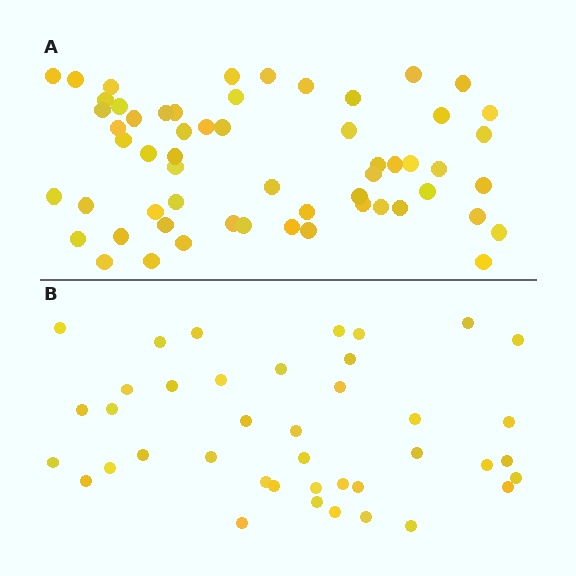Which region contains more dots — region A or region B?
Region A (the top region) has more dots.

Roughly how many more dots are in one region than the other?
Region A has approximately 20 more dots than region B.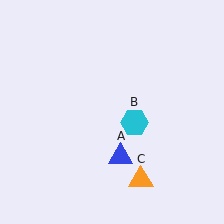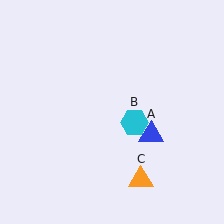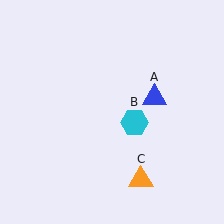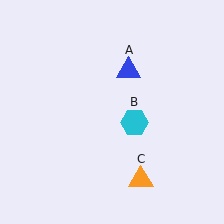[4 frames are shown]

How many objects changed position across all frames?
1 object changed position: blue triangle (object A).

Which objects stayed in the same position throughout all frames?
Cyan hexagon (object B) and orange triangle (object C) remained stationary.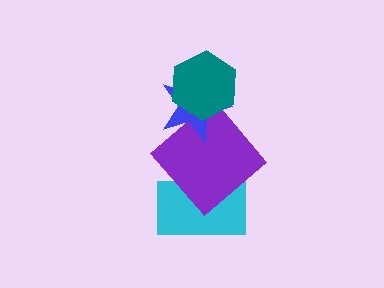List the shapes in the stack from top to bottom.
From top to bottom: the teal hexagon, the blue star, the purple diamond, the cyan rectangle.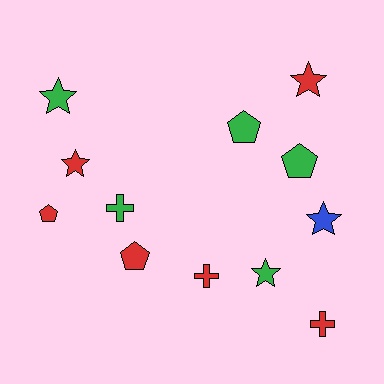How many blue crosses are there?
There are no blue crosses.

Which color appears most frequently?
Red, with 6 objects.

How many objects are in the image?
There are 12 objects.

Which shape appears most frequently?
Star, with 5 objects.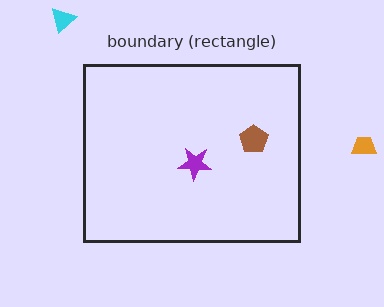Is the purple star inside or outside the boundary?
Inside.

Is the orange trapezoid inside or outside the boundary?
Outside.